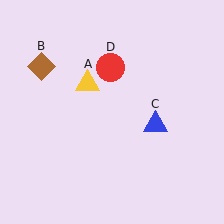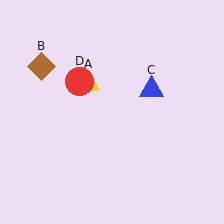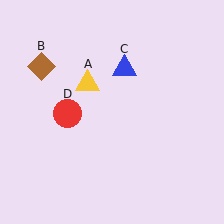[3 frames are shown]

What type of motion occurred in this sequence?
The blue triangle (object C), red circle (object D) rotated counterclockwise around the center of the scene.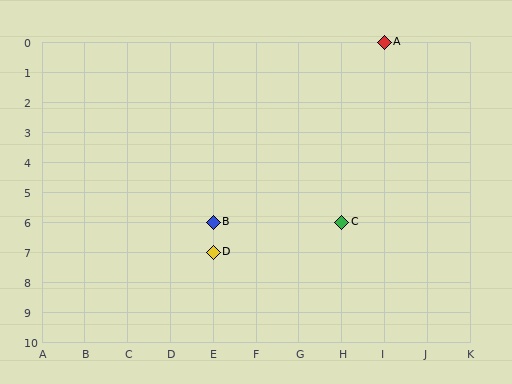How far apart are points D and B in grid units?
Points D and B are 1 row apart.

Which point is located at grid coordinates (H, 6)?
Point C is at (H, 6).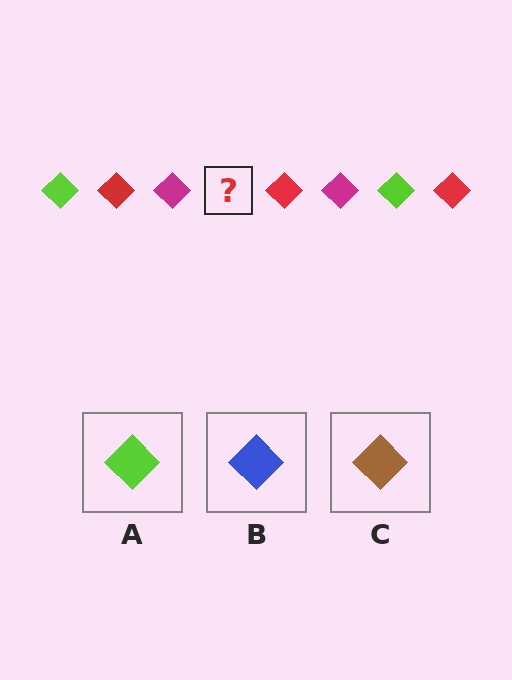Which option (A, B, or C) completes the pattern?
A.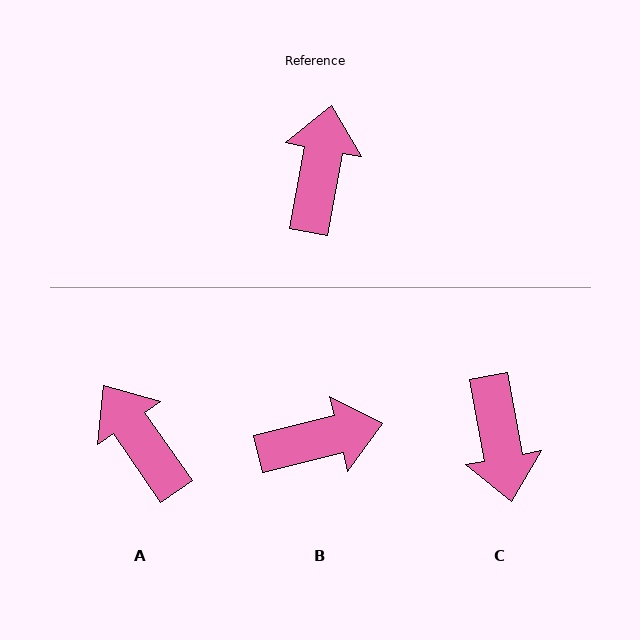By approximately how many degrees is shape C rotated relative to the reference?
Approximately 159 degrees clockwise.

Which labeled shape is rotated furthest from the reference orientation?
C, about 159 degrees away.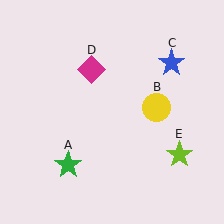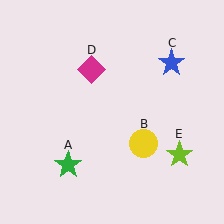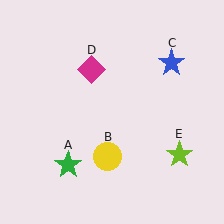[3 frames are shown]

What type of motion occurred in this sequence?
The yellow circle (object B) rotated clockwise around the center of the scene.